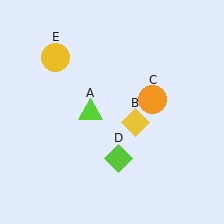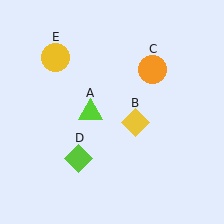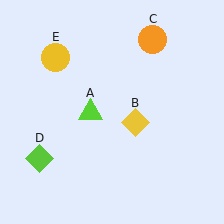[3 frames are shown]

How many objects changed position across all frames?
2 objects changed position: orange circle (object C), lime diamond (object D).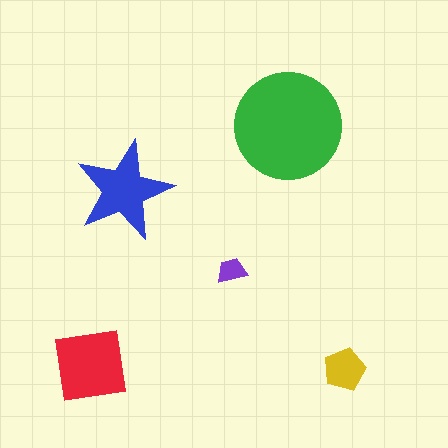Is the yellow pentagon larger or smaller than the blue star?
Smaller.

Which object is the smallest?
The purple trapezoid.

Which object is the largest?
The green circle.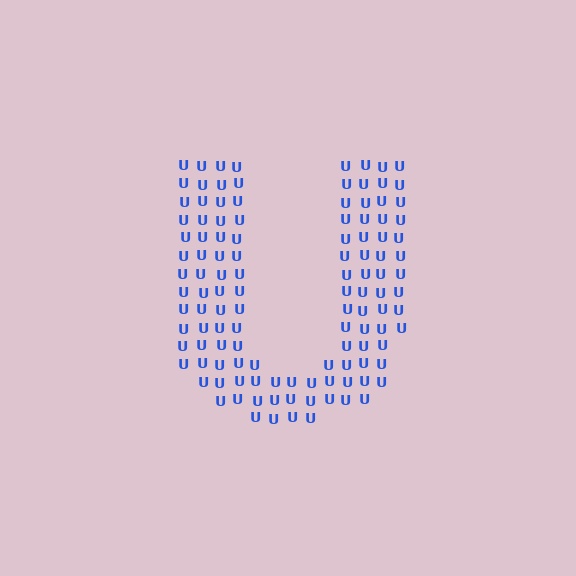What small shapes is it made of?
It is made of small letter U's.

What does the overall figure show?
The overall figure shows the letter U.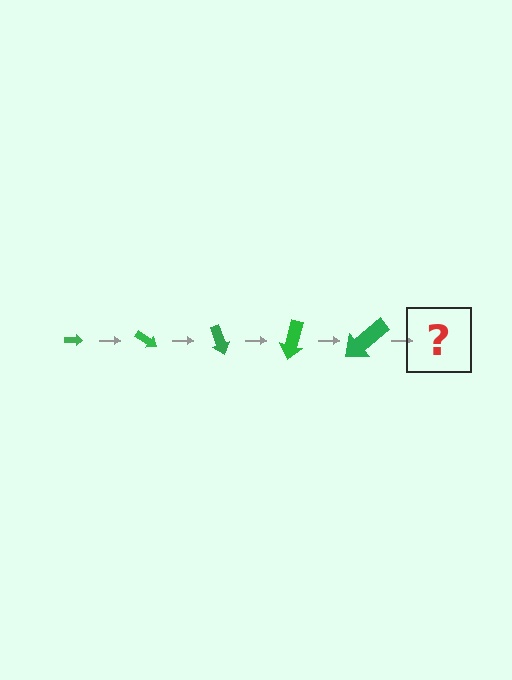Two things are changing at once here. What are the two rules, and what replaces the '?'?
The two rules are that the arrow grows larger each step and it rotates 35 degrees each step. The '?' should be an arrow, larger than the previous one and rotated 175 degrees from the start.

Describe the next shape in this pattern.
It should be an arrow, larger than the previous one and rotated 175 degrees from the start.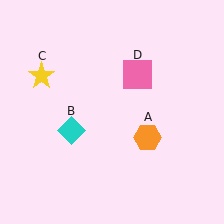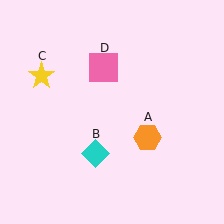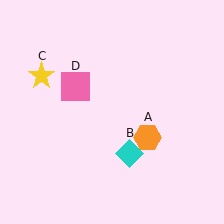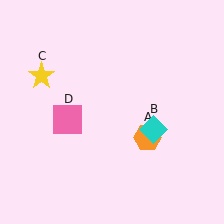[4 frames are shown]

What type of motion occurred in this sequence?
The cyan diamond (object B), pink square (object D) rotated counterclockwise around the center of the scene.